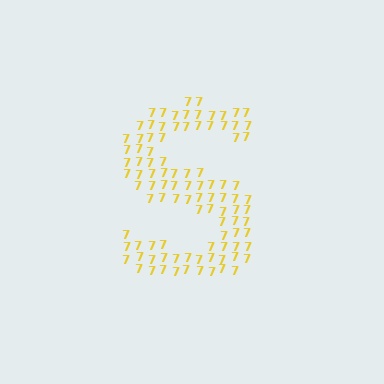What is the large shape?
The large shape is the letter S.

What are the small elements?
The small elements are digit 7's.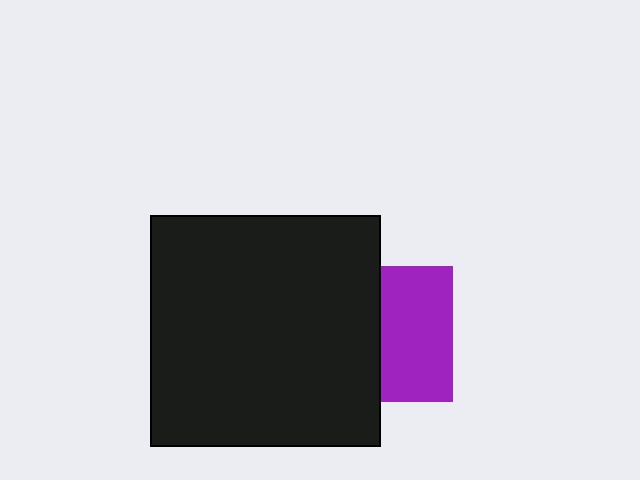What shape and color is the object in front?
The object in front is a black square.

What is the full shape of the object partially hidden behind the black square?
The partially hidden object is a purple square.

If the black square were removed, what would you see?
You would see the complete purple square.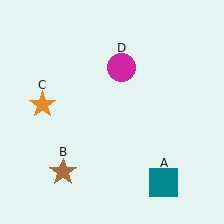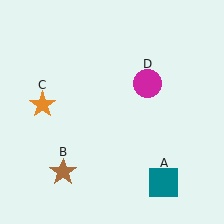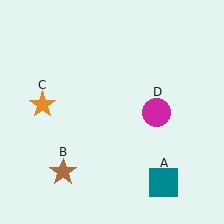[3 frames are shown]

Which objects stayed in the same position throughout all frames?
Teal square (object A) and brown star (object B) and orange star (object C) remained stationary.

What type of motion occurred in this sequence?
The magenta circle (object D) rotated clockwise around the center of the scene.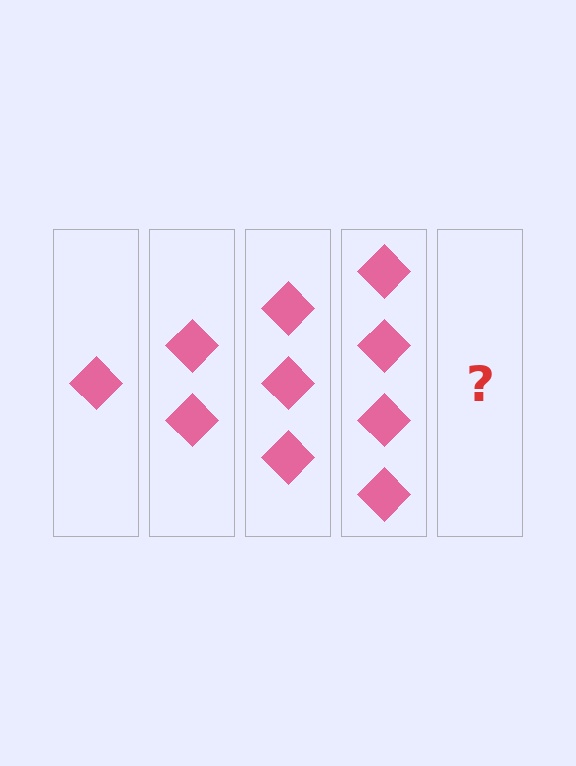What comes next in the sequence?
The next element should be 5 diamonds.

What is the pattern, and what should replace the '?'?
The pattern is that each step adds one more diamond. The '?' should be 5 diamonds.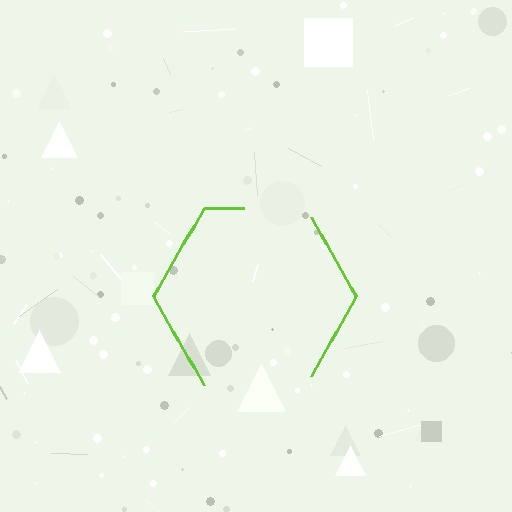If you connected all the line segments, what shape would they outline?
They would outline a hexagon.